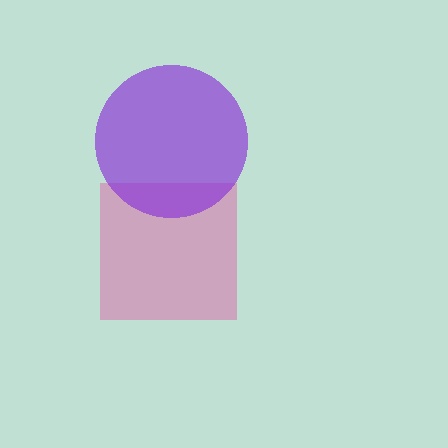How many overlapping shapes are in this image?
There are 2 overlapping shapes in the image.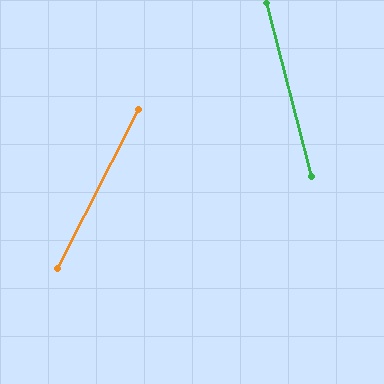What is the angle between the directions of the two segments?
Approximately 42 degrees.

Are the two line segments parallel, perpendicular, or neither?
Neither parallel nor perpendicular — they differ by about 42°.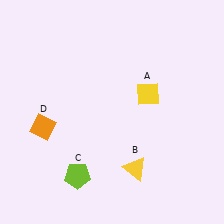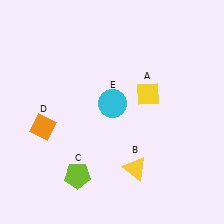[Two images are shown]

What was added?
A cyan circle (E) was added in Image 2.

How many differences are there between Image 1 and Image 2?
There is 1 difference between the two images.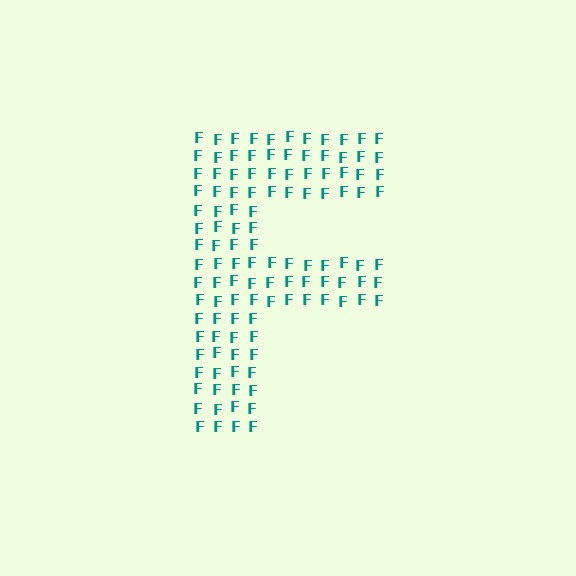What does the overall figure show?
The overall figure shows the letter F.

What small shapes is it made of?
It is made of small letter F's.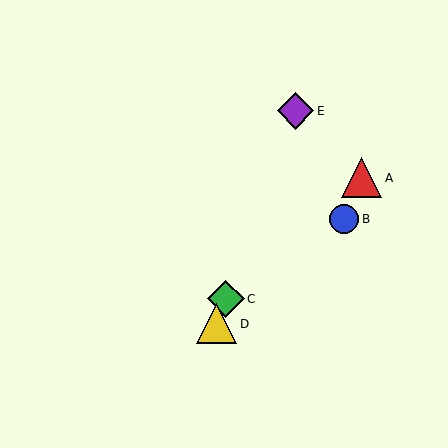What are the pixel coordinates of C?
Object C is at (226, 299).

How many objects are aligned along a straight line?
3 objects (C, D, E) are aligned along a straight line.